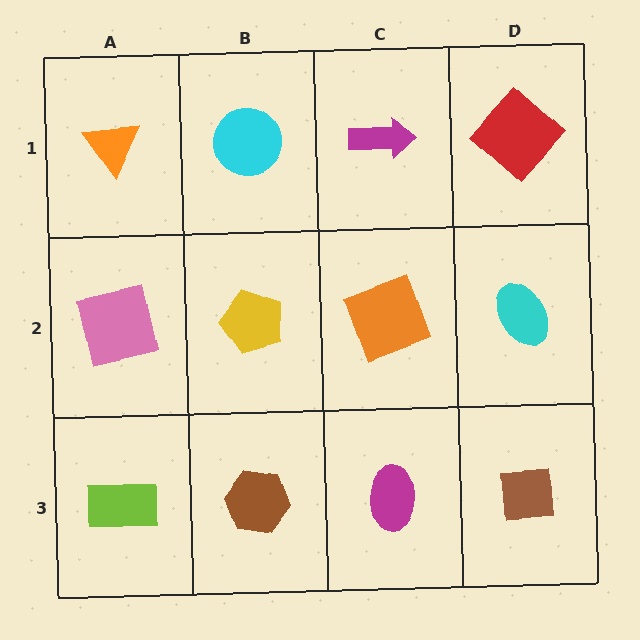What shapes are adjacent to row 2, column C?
A magenta arrow (row 1, column C), a magenta ellipse (row 3, column C), a yellow pentagon (row 2, column B), a cyan ellipse (row 2, column D).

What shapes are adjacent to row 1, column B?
A yellow pentagon (row 2, column B), an orange triangle (row 1, column A), a magenta arrow (row 1, column C).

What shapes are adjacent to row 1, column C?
An orange square (row 2, column C), a cyan circle (row 1, column B), a red diamond (row 1, column D).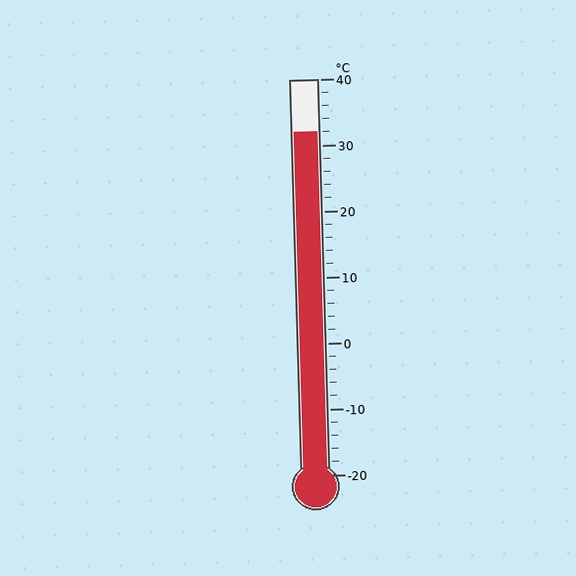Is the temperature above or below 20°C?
The temperature is above 20°C.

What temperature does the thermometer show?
The thermometer shows approximately 32°C.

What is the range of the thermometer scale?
The thermometer scale ranges from -20°C to 40°C.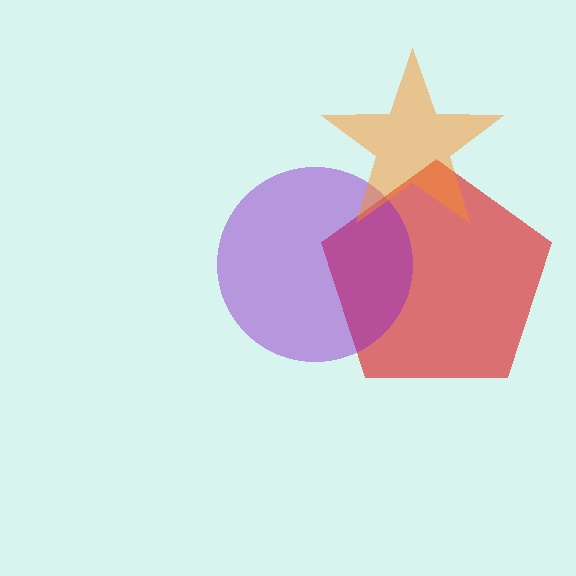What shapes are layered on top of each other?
The layered shapes are: a red pentagon, a purple circle, an orange star.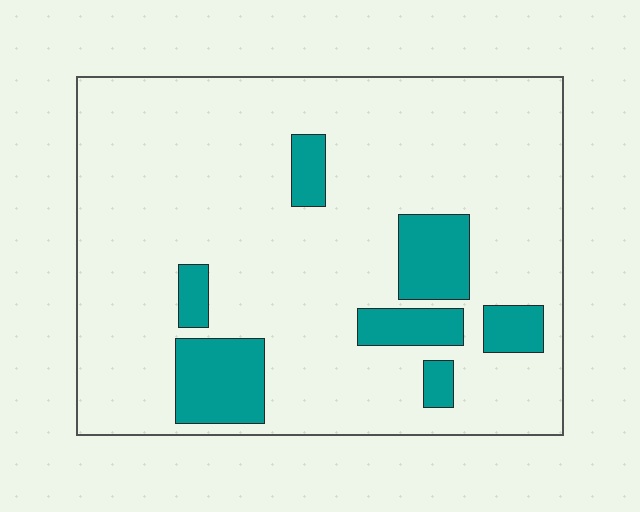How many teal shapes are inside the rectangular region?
7.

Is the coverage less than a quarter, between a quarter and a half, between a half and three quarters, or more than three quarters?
Less than a quarter.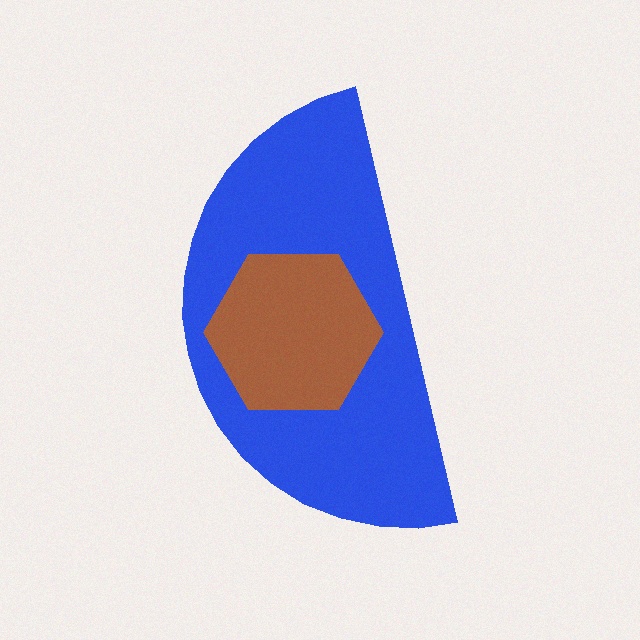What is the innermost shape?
The brown hexagon.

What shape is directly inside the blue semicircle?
The brown hexagon.